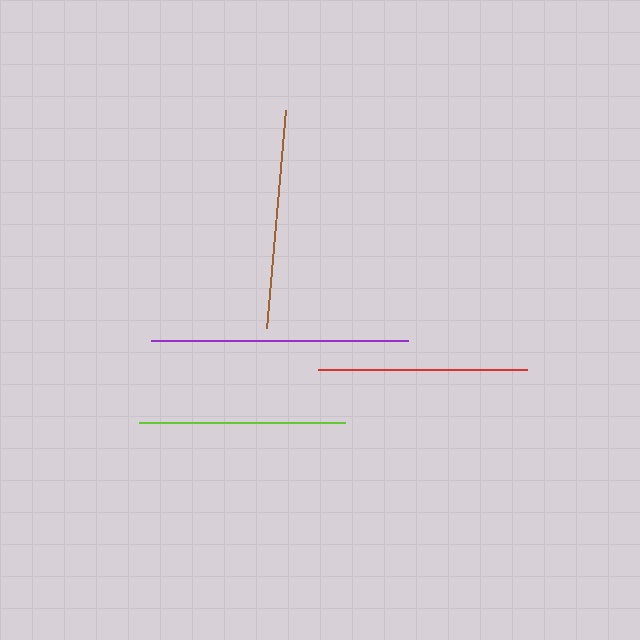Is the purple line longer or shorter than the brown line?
The purple line is longer than the brown line.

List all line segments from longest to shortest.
From longest to shortest: purple, brown, red, lime.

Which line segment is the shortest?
The lime line is the shortest at approximately 206 pixels.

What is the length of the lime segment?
The lime segment is approximately 206 pixels long.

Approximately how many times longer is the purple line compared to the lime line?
The purple line is approximately 1.2 times the length of the lime line.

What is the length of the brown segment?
The brown segment is approximately 219 pixels long.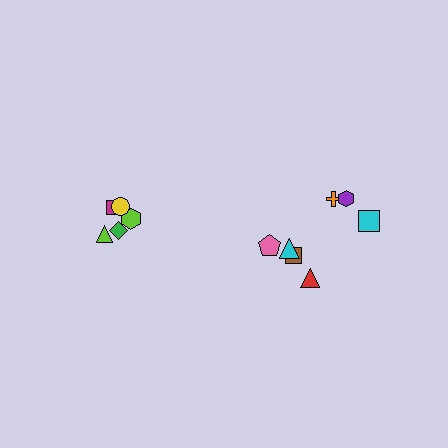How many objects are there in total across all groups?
There are 12 objects.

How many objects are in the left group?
There are 5 objects.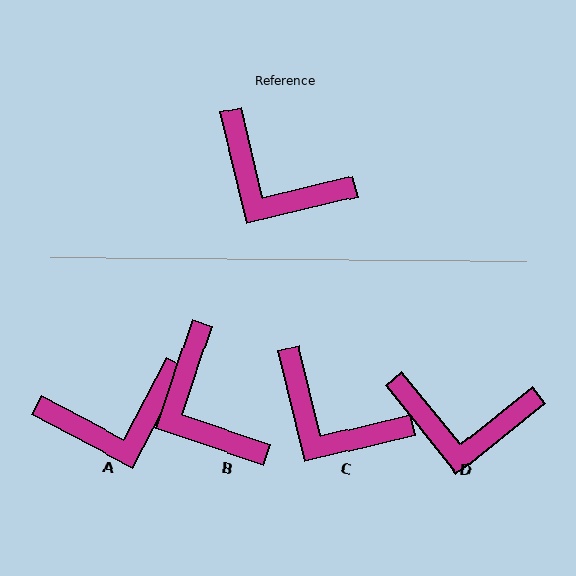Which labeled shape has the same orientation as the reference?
C.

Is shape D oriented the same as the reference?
No, it is off by about 25 degrees.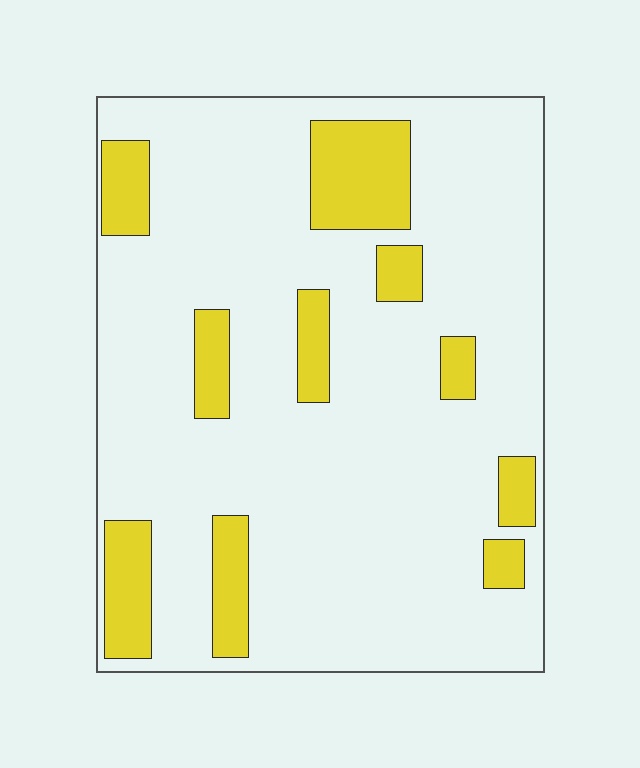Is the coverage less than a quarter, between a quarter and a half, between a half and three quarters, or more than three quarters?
Less than a quarter.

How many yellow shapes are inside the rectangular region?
10.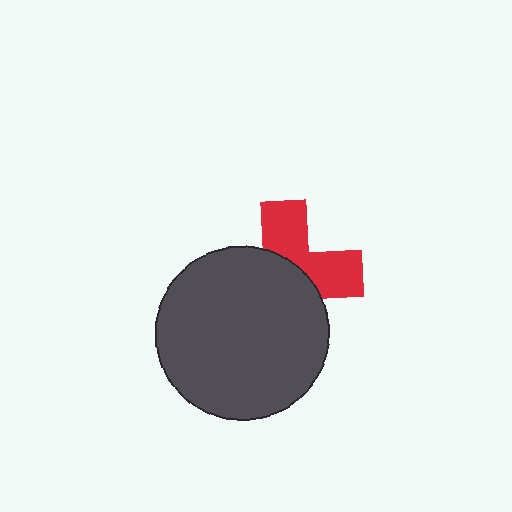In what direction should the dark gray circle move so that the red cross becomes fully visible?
The dark gray circle should move toward the lower-left. That is the shortest direction to clear the overlap and leave the red cross fully visible.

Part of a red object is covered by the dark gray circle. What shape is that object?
It is a cross.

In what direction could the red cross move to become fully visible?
The red cross could move toward the upper-right. That would shift it out from behind the dark gray circle entirely.